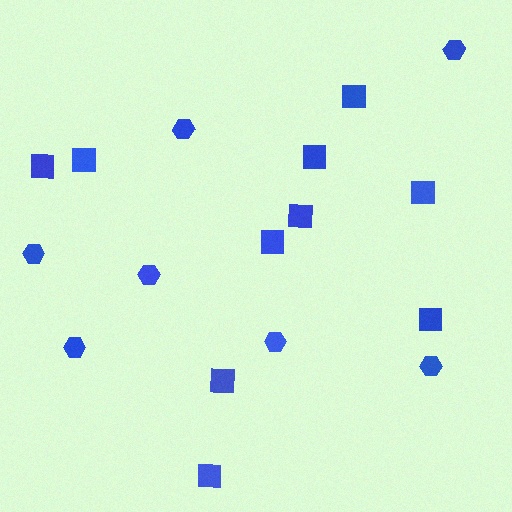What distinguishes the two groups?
There are 2 groups: one group of squares (10) and one group of hexagons (7).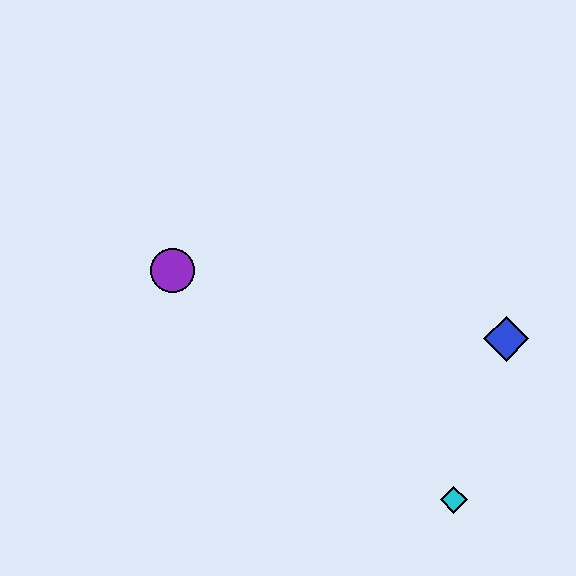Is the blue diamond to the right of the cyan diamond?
Yes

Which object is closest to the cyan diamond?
The blue diamond is closest to the cyan diamond.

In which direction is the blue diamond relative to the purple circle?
The blue diamond is to the right of the purple circle.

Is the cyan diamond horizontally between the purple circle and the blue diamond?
Yes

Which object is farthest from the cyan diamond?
The purple circle is farthest from the cyan diamond.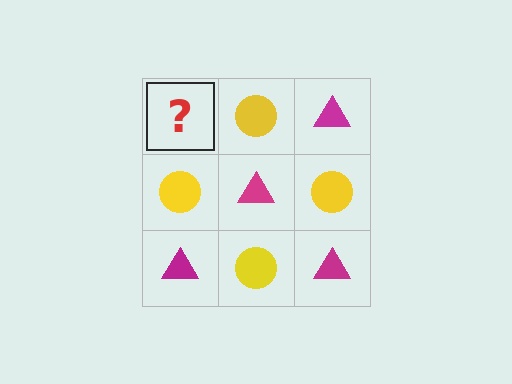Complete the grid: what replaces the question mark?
The question mark should be replaced with a magenta triangle.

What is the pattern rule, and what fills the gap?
The rule is that it alternates magenta triangle and yellow circle in a checkerboard pattern. The gap should be filled with a magenta triangle.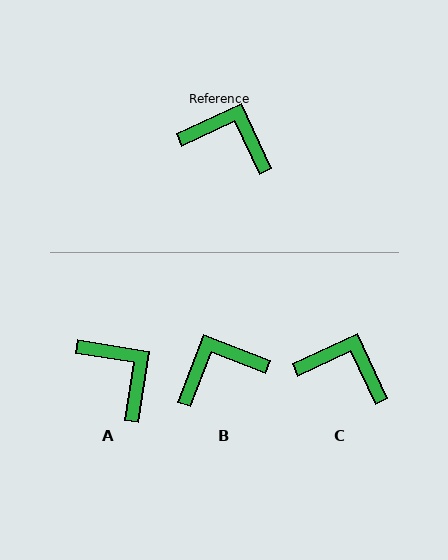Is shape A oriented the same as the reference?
No, it is off by about 34 degrees.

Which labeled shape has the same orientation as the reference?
C.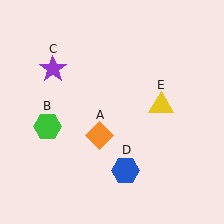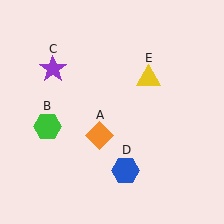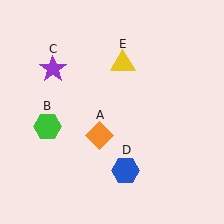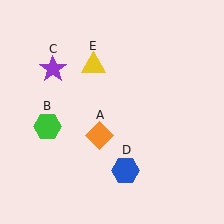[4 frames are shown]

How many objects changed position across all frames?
1 object changed position: yellow triangle (object E).